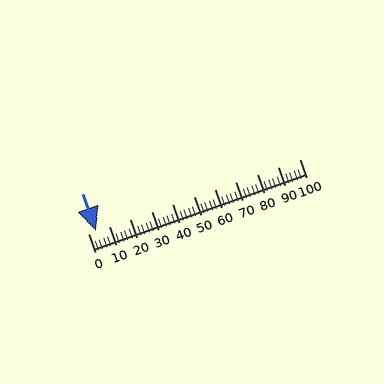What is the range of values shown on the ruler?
The ruler shows values from 0 to 100.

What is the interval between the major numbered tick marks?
The major tick marks are spaced 10 units apart.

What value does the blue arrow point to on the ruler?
The blue arrow points to approximately 4.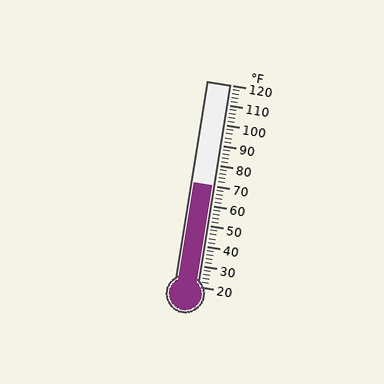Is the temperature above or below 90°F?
The temperature is below 90°F.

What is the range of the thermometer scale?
The thermometer scale ranges from 20°F to 120°F.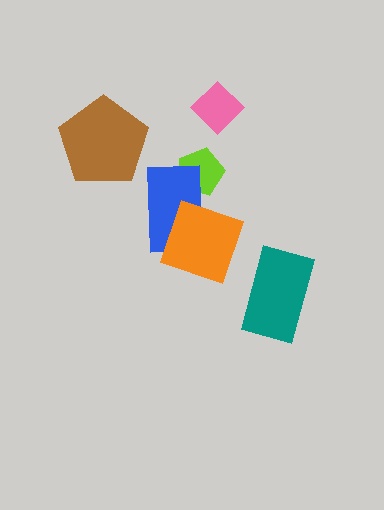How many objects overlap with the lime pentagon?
1 object overlaps with the lime pentagon.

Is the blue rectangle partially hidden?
Yes, it is partially covered by another shape.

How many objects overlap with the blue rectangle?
2 objects overlap with the blue rectangle.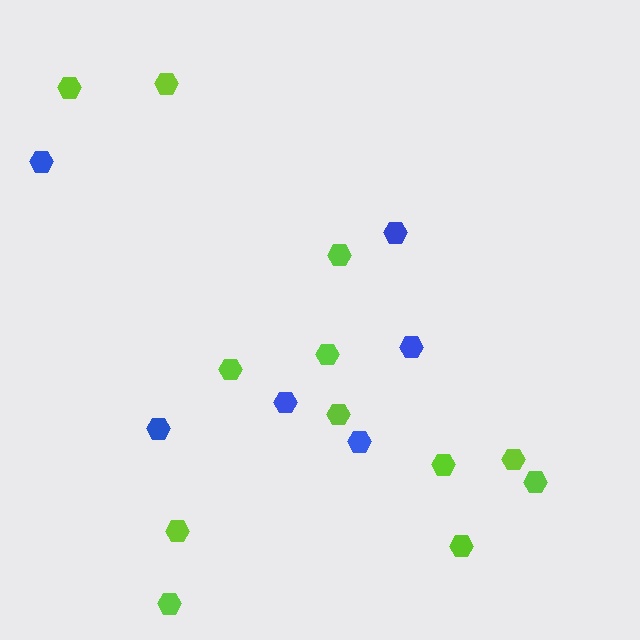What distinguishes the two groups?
There are 2 groups: one group of blue hexagons (6) and one group of lime hexagons (12).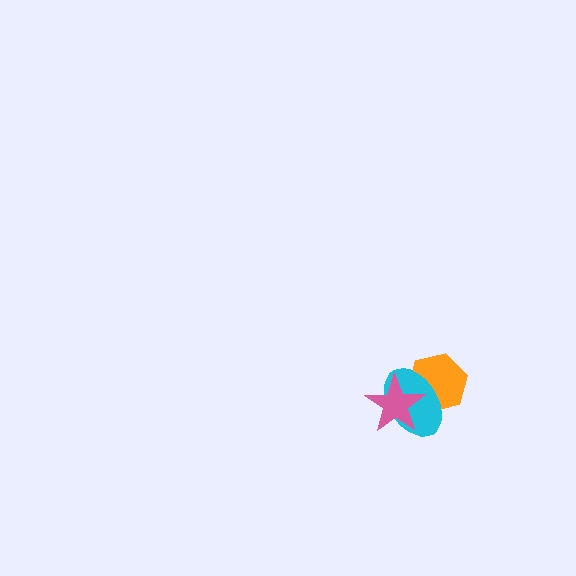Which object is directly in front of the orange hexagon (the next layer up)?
The cyan ellipse is directly in front of the orange hexagon.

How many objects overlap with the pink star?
2 objects overlap with the pink star.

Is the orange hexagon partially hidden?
Yes, it is partially covered by another shape.